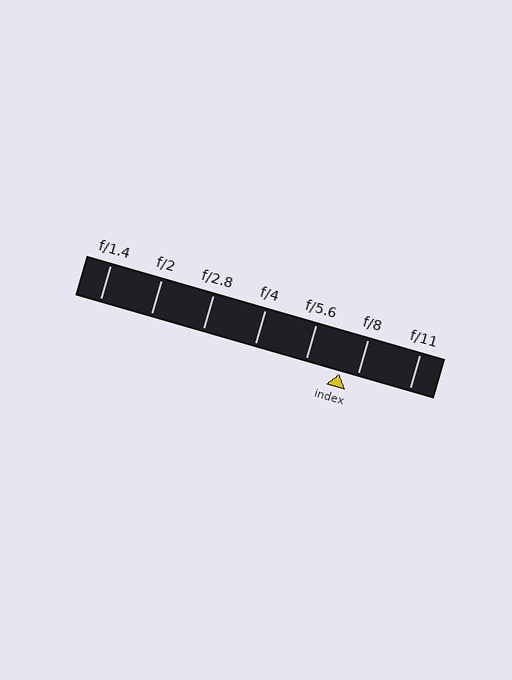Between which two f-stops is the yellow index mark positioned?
The index mark is between f/5.6 and f/8.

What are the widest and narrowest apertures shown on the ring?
The widest aperture shown is f/1.4 and the narrowest is f/11.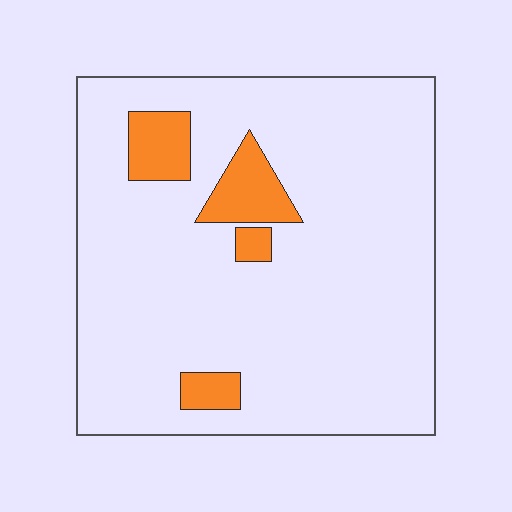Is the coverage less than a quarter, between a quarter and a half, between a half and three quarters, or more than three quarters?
Less than a quarter.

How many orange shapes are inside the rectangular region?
4.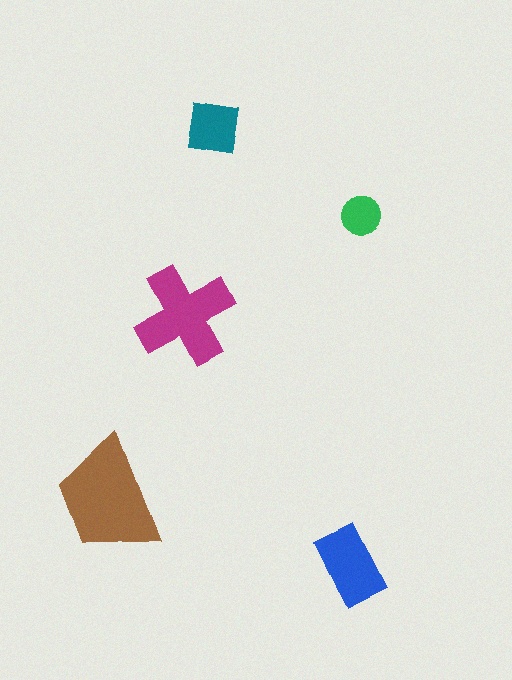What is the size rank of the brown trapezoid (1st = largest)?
1st.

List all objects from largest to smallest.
The brown trapezoid, the magenta cross, the blue rectangle, the teal square, the green circle.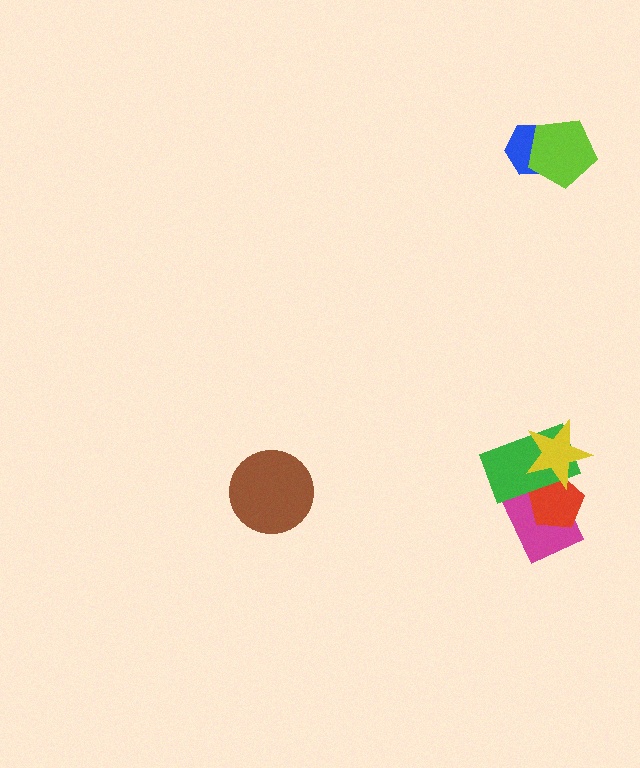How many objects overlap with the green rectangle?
3 objects overlap with the green rectangle.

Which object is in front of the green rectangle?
The yellow star is in front of the green rectangle.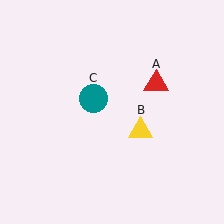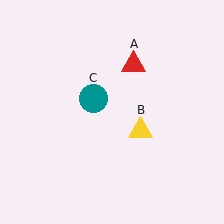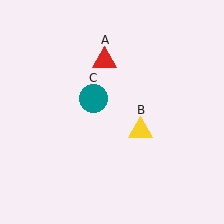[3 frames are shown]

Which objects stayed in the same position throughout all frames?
Yellow triangle (object B) and teal circle (object C) remained stationary.